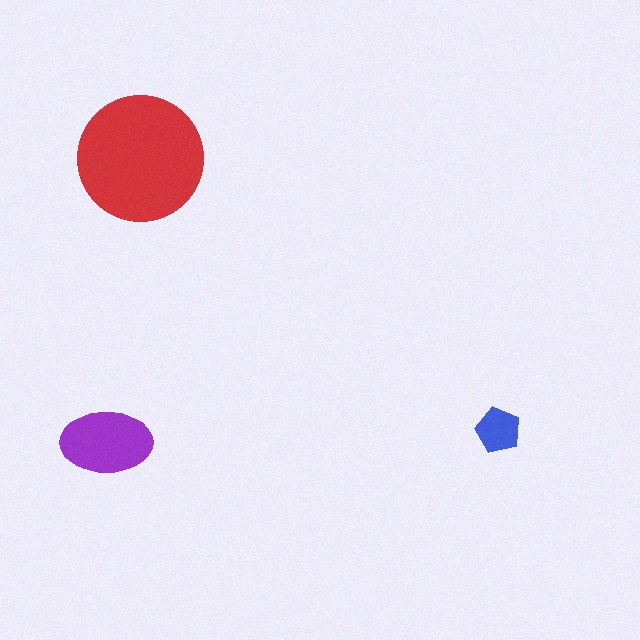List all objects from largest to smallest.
The red circle, the purple ellipse, the blue pentagon.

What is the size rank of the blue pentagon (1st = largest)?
3rd.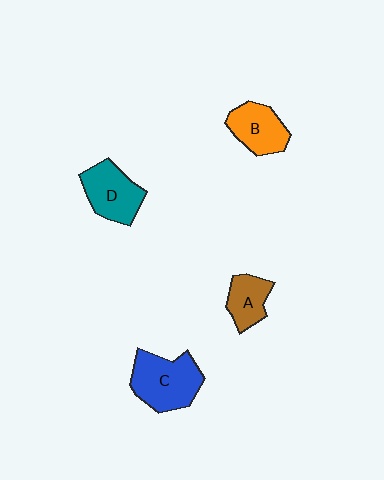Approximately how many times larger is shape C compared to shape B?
Approximately 1.4 times.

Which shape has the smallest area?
Shape A (brown).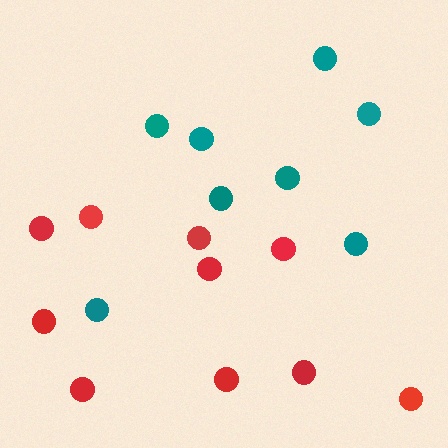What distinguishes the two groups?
There are 2 groups: one group of teal circles (8) and one group of red circles (10).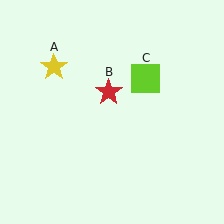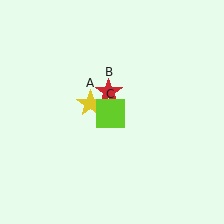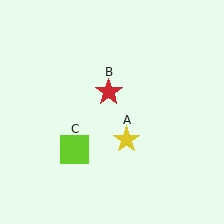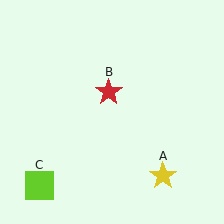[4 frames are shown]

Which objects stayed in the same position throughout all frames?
Red star (object B) remained stationary.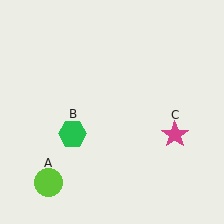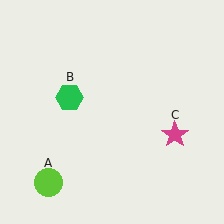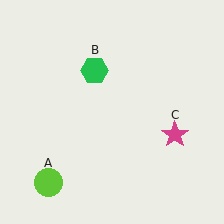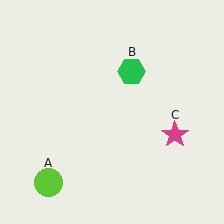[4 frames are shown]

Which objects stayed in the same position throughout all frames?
Lime circle (object A) and magenta star (object C) remained stationary.